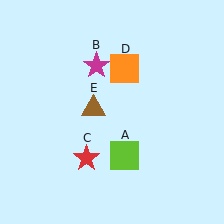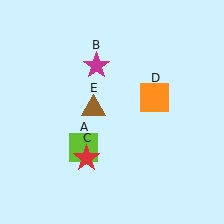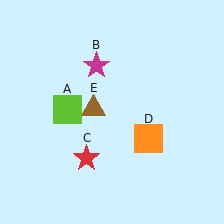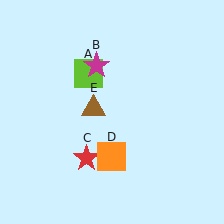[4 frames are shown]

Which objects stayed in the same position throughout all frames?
Magenta star (object B) and red star (object C) and brown triangle (object E) remained stationary.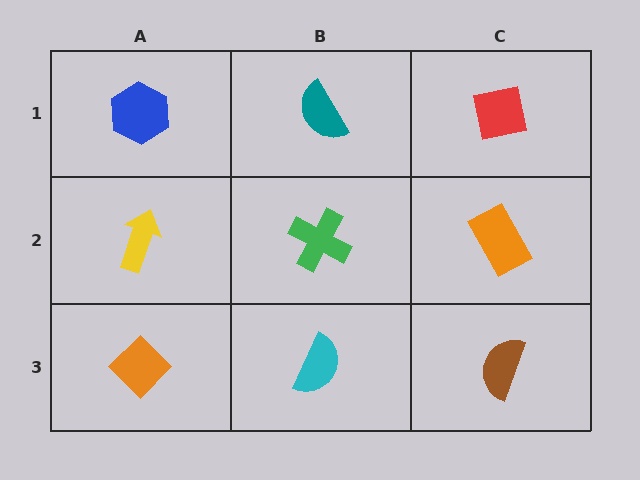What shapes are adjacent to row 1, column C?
An orange rectangle (row 2, column C), a teal semicircle (row 1, column B).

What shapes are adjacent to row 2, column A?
A blue hexagon (row 1, column A), an orange diamond (row 3, column A), a green cross (row 2, column B).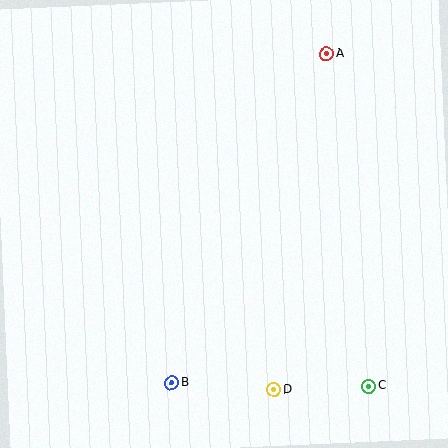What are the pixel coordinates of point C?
Point C is at (369, 386).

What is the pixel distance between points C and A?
The distance between C and A is 335 pixels.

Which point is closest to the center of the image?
Point B at (171, 383) is closest to the center.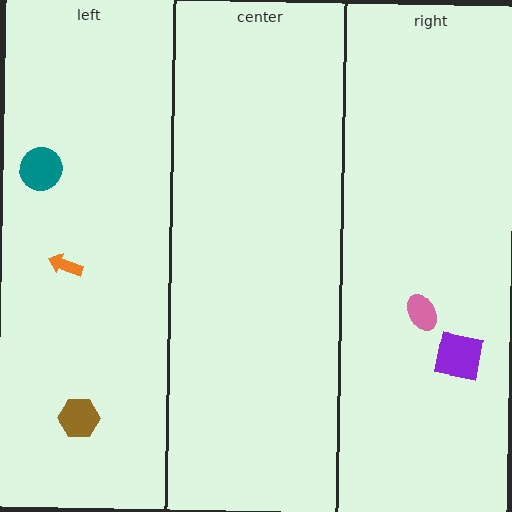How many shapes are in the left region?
3.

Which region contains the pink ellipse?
The right region.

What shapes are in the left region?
The brown hexagon, the teal circle, the orange arrow.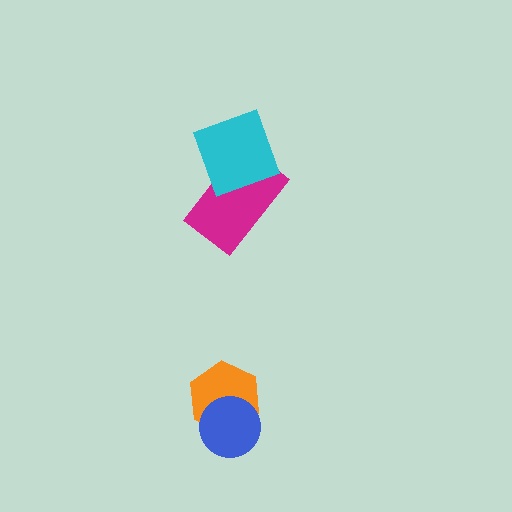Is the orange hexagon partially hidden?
Yes, it is partially covered by another shape.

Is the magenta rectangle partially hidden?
Yes, it is partially covered by another shape.